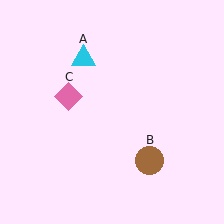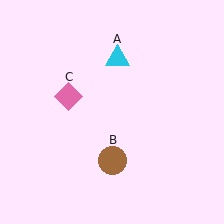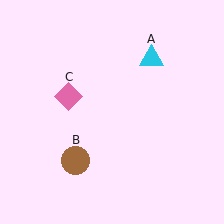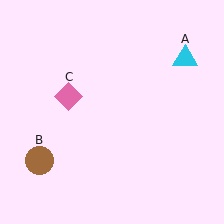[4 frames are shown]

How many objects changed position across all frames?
2 objects changed position: cyan triangle (object A), brown circle (object B).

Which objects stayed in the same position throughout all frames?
Pink diamond (object C) remained stationary.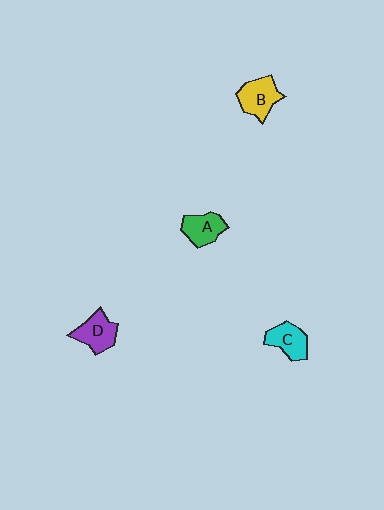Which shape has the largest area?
Shape B (yellow).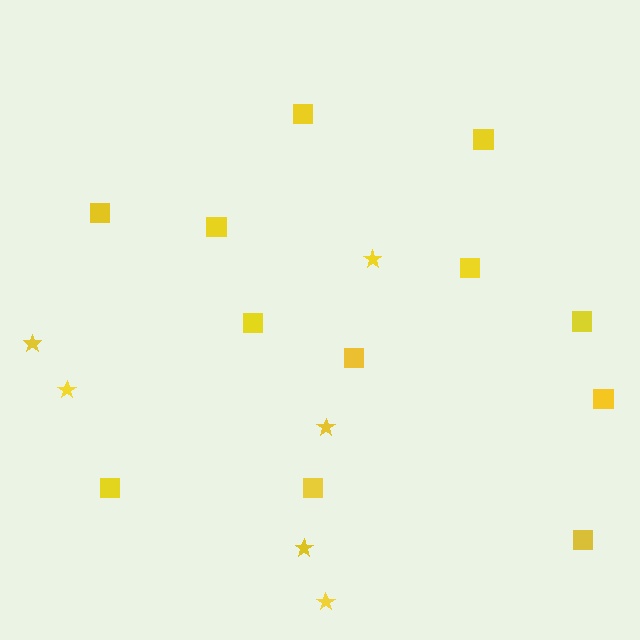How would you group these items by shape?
There are 2 groups: one group of stars (6) and one group of squares (12).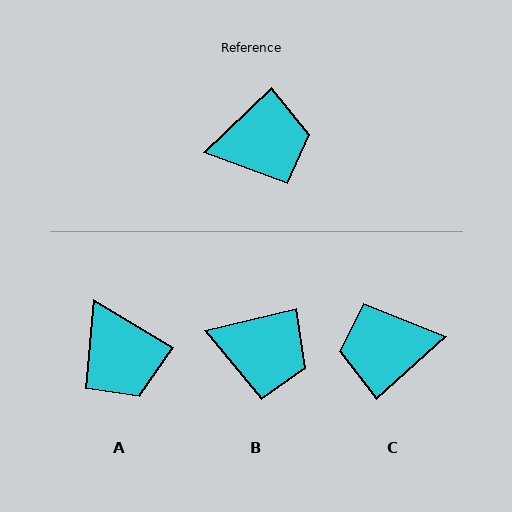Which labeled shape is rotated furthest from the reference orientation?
C, about 178 degrees away.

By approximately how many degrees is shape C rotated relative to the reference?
Approximately 178 degrees counter-clockwise.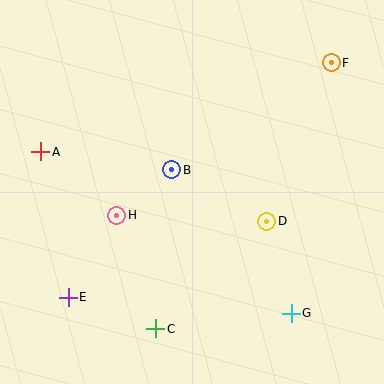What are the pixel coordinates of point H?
Point H is at (117, 215).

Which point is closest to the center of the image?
Point B at (172, 170) is closest to the center.